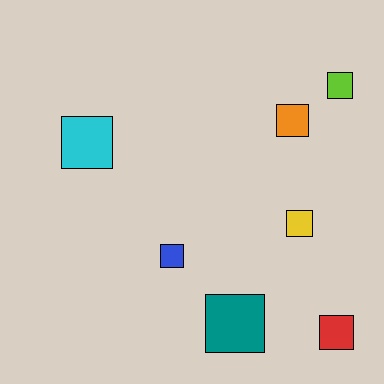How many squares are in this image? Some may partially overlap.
There are 7 squares.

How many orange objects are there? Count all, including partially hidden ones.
There is 1 orange object.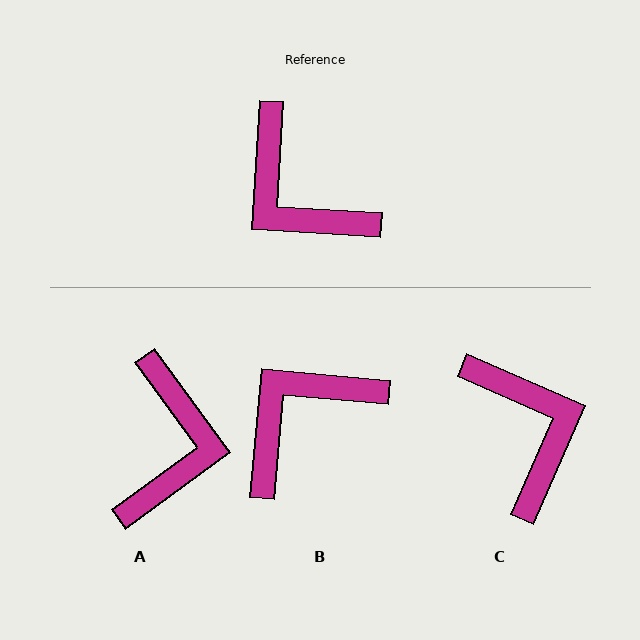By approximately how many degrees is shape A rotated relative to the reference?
Approximately 129 degrees counter-clockwise.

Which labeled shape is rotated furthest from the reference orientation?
C, about 160 degrees away.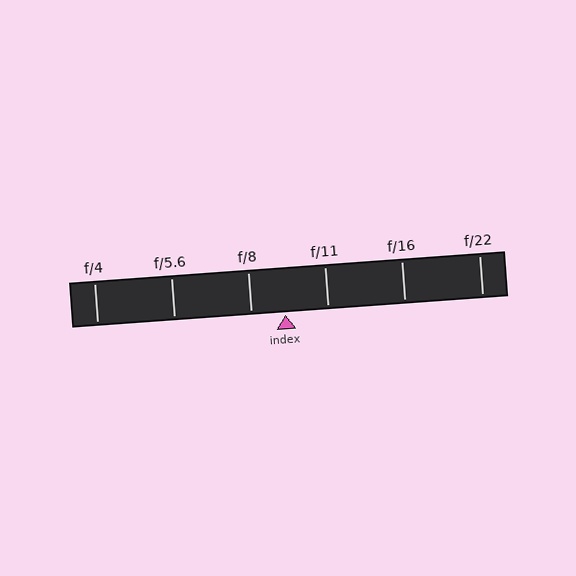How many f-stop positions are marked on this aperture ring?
There are 6 f-stop positions marked.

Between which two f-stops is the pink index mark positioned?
The index mark is between f/8 and f/11.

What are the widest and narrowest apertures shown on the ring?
The widest aperture shown is f/4 and the narrowest is f/22.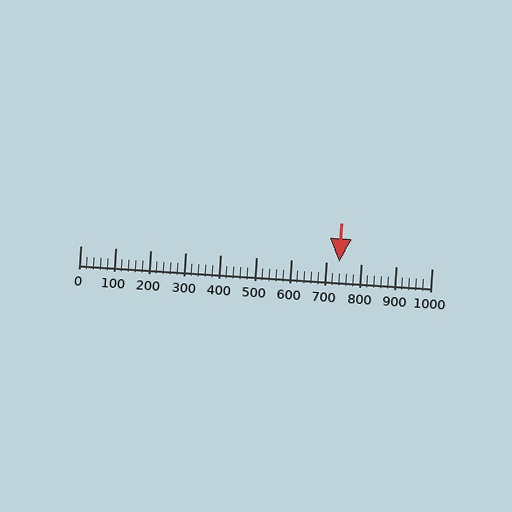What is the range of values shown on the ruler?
The ruler shows values from 0 to 1000.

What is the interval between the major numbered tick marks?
The major tick marks are spaced 100 units apart.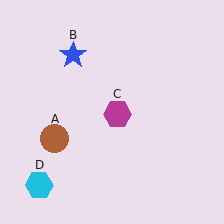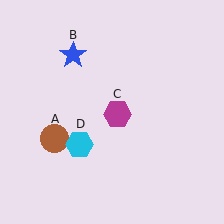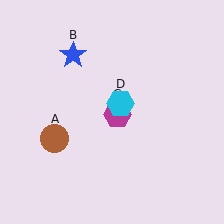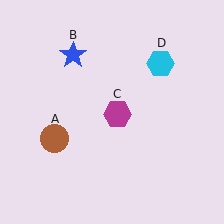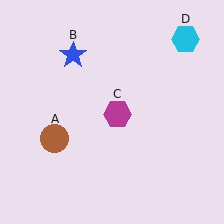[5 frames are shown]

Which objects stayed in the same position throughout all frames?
Brown circle (object A) and blue star (object B) and magenta hexagon (object C) remained stationary.